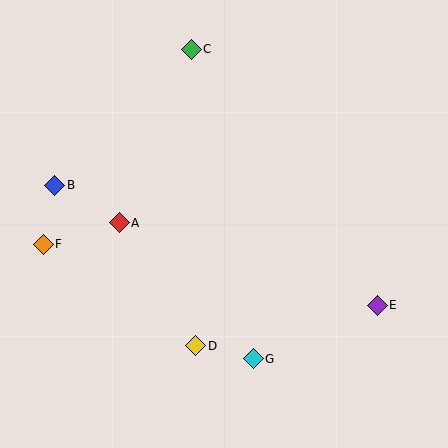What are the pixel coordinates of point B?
Point B is at (55, 185).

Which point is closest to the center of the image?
Point A at (119, 223) is closest to the center.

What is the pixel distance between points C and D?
The distance between C and D is 296 pixels.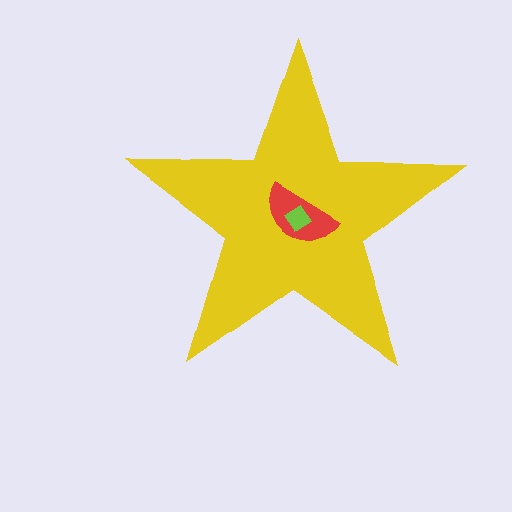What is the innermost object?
The lime diamond.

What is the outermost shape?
The yellow star.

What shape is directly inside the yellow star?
The red semicircle.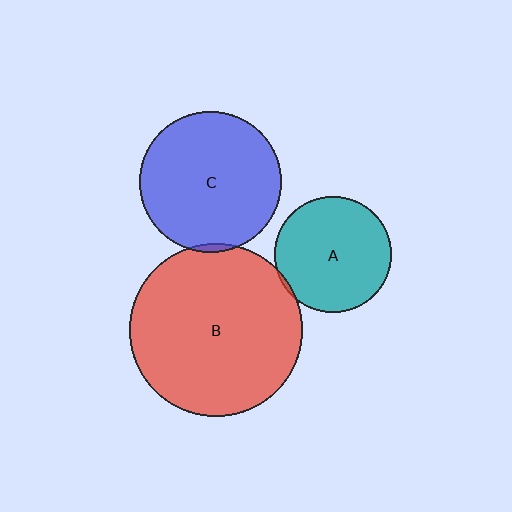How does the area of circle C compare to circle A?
Approximately 1.5 times.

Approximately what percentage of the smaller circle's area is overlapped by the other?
Approximately 5%.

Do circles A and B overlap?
Yes.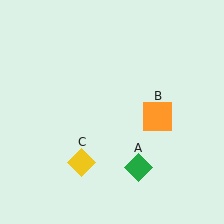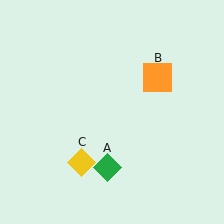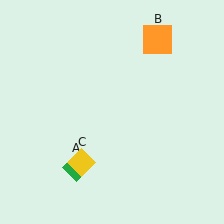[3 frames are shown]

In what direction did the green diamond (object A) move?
The green diamond (object A) moved left.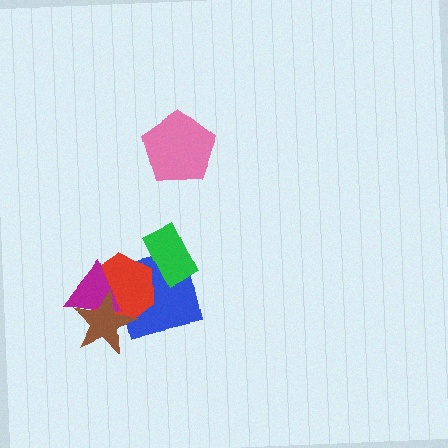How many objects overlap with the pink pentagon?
0 objects overlap with the pink pentagon.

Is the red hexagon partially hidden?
Yes, it is partially covered by another shape.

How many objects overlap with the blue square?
4 objects overlap with the blue square.